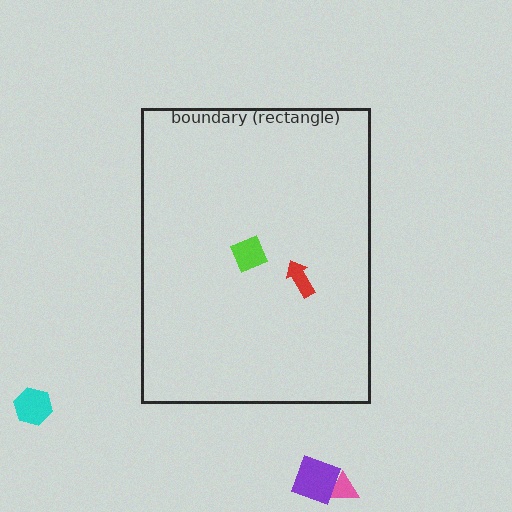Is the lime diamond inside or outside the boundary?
Inside.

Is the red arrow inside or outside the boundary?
Inside.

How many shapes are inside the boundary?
2 inside, 3 outside.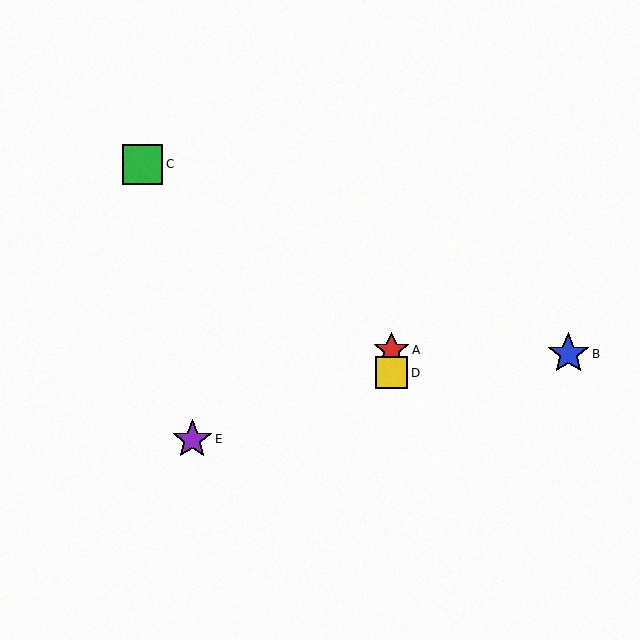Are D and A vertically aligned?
Yes, both are at x≈391.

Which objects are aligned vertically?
Objects A, D are aligned vertically.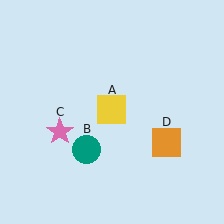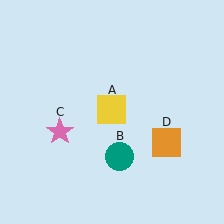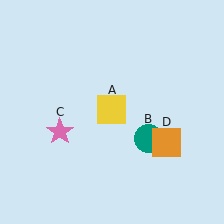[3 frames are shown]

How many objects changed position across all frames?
1 object changed position: teal circle (object B).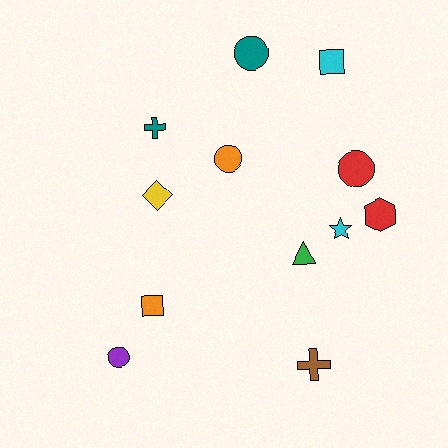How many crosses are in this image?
There are 2 crosses.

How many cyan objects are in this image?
There are 2 cyan objects.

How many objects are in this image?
There are 12 objects.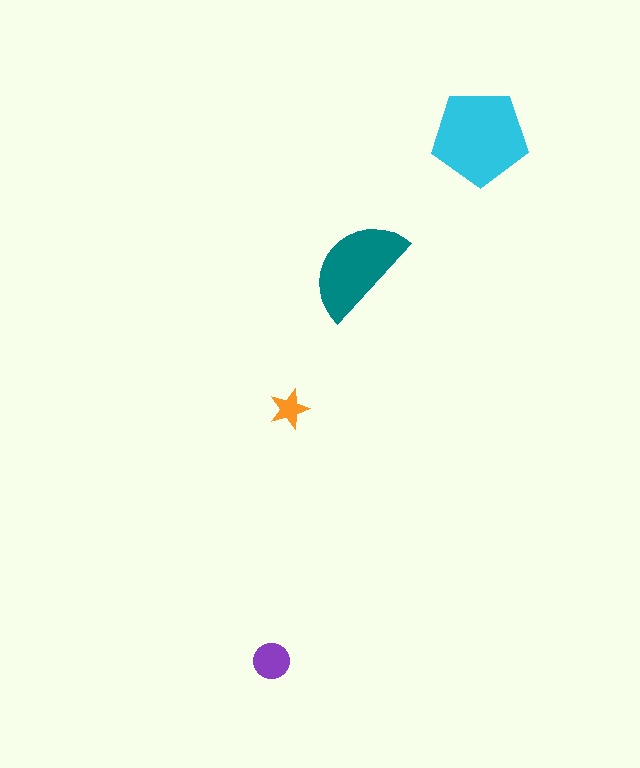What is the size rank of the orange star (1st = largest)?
4th.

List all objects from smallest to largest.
The orange star, the purple circle, the teal semicircle, the cyan pentagon.